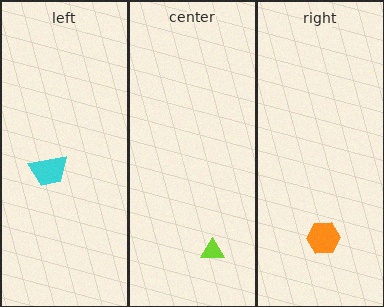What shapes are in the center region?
The lime triangle.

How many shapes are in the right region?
1.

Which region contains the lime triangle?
The center region.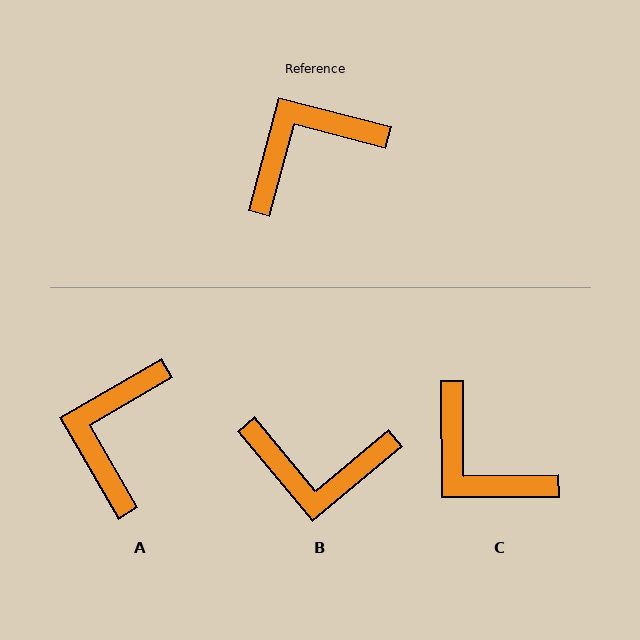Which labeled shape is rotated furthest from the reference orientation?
B, about 144 degrees away.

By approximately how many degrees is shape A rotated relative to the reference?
Approximately 45 degrees counter-clockwise.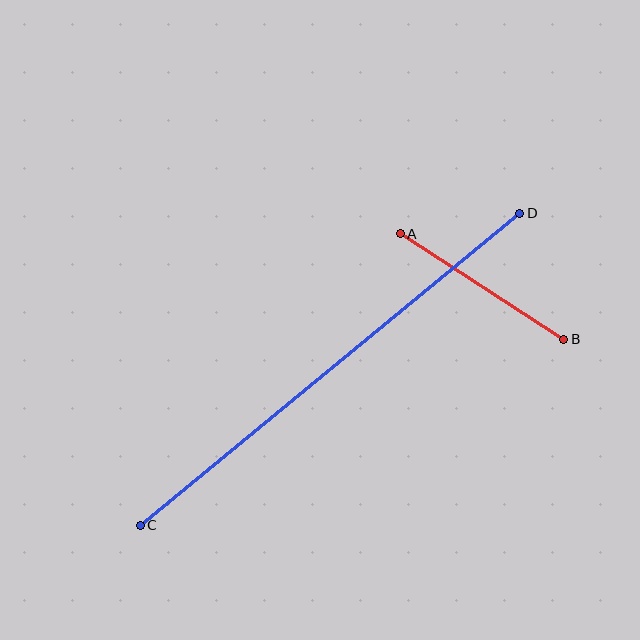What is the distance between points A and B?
The distance is approximately 195 pixels.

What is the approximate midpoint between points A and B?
The midpoint is at approximately (482, 287) pixels.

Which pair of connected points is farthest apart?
Points C and D are farthest apart.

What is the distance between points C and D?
The distance is approximately 491 pixels.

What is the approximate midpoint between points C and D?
The midpoint is at approximately (330, 369) pixels.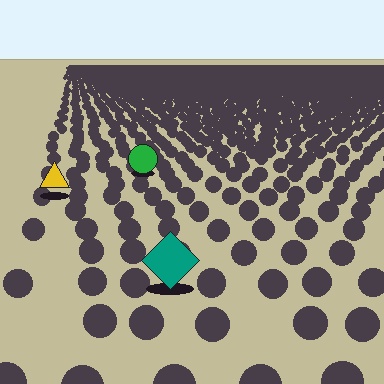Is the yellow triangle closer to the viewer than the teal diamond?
No. The teal diamond is closer — you can tell from the texture gradient: the ground texture is coarser near it.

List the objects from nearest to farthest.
From nearest to farthest: the teal diamond, the yellow triangle, the green circle.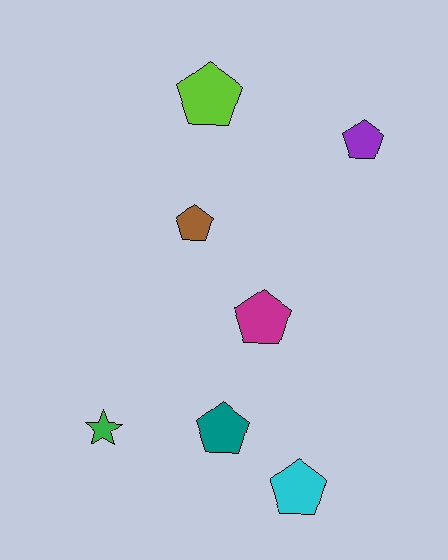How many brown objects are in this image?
There is 1 brown object.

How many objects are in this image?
There are 7 objects.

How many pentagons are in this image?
There are 6 pentagons.